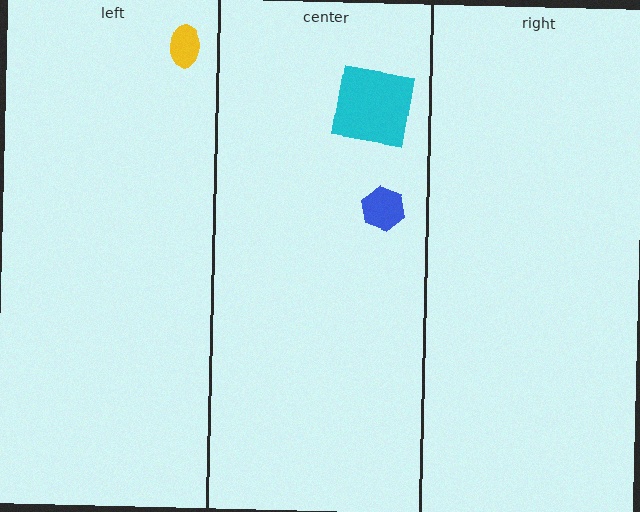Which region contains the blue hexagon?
The center region.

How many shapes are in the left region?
1.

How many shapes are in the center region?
2.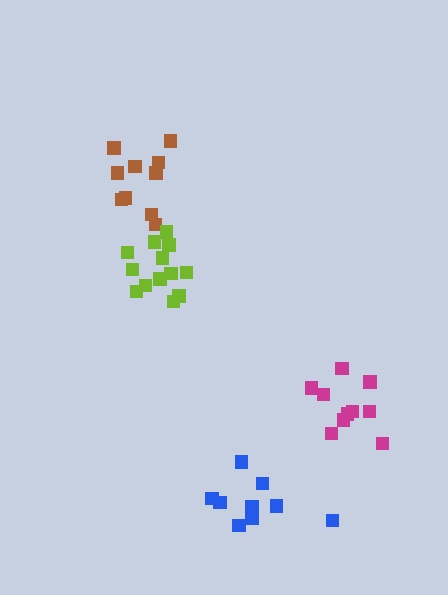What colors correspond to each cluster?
The clusters are colored: brown, blue, lime, magenta.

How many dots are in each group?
Group 1: 10 dots, Group 2: 9 dots, Group 3: 13 dots, Group 4: 10 dots (42 total).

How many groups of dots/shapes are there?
There are 4 groups.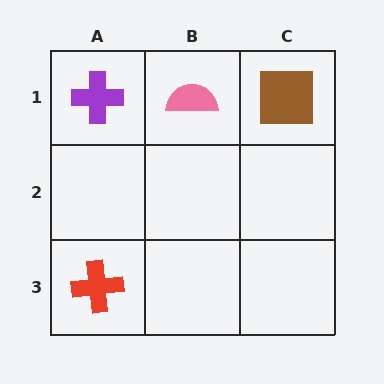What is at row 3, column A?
A red cross.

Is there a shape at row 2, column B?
No, that cell is empty.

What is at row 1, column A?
A purple cross.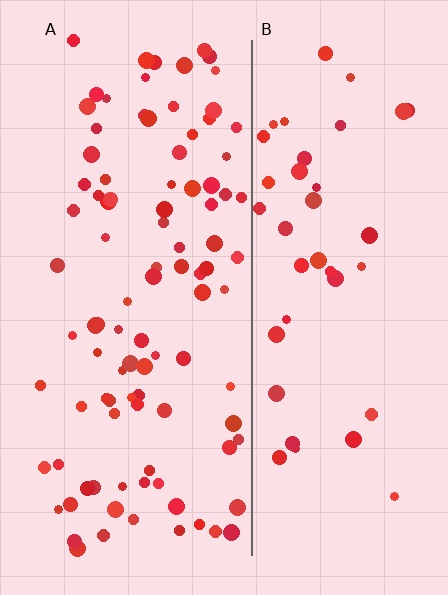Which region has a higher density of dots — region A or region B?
A (the left).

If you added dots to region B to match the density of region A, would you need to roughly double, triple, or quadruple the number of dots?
Approximately double.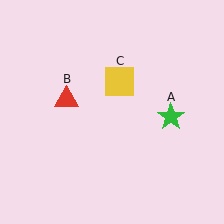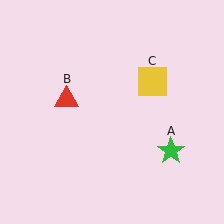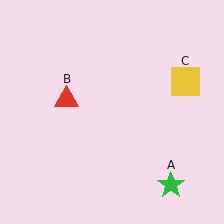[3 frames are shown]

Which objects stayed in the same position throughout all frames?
Red triangle (object B) remained stationary.